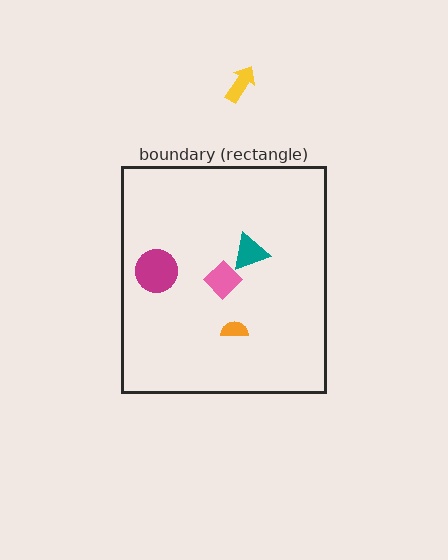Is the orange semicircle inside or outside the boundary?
Inside.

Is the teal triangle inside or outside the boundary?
Inside.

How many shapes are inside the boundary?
4 inside, 1 outside.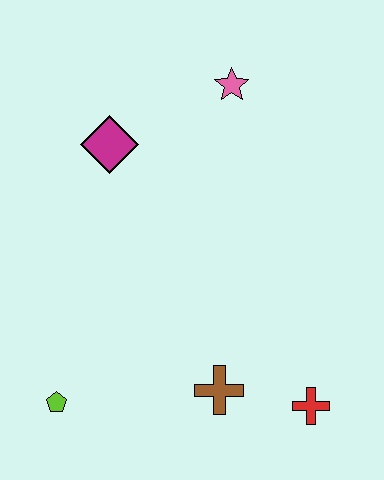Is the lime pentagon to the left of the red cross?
Yes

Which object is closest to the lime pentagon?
The brown cross is closest to the lime pentagon.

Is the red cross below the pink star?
Yes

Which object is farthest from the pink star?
The lime pentagon is farthest from the pink star.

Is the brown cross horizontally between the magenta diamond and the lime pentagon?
No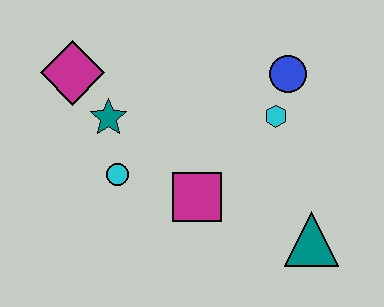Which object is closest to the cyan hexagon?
The blue circle is closest to the cyan hexagon.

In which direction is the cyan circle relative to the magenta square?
The cyan circle is to the left of the magenta square.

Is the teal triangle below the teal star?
Yes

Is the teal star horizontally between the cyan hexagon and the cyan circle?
No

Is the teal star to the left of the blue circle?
Yes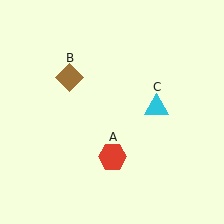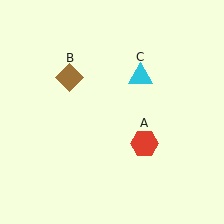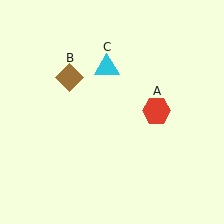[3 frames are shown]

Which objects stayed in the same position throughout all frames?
Brown diamond (object B) remained stationary.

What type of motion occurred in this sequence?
The red hexagon (object A), cyan triangle (object C) rotated counterclockwise around the center of the scene.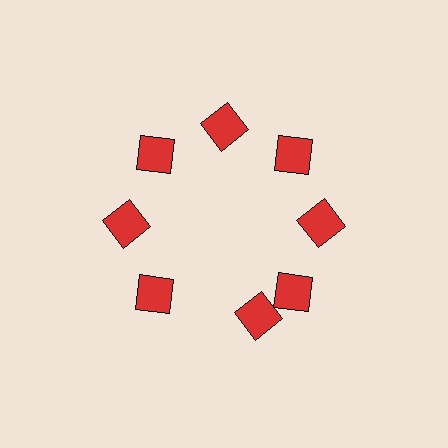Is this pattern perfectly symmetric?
No. The 8 red diamonds are arranged in a ring, but one element near the 6 o'clock position is rotated out of alignment along the ring, breaking the 8-fold rotational symmetry.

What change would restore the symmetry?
The symmetry would be restored by rotating it back into even spacing with its neighbors so that all 8 diamonds sit at equal angles and equal distance from the center.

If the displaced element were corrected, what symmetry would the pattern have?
It would have 8-fold rotational symmetry — the pattern would map onto itself every 45 degrees.